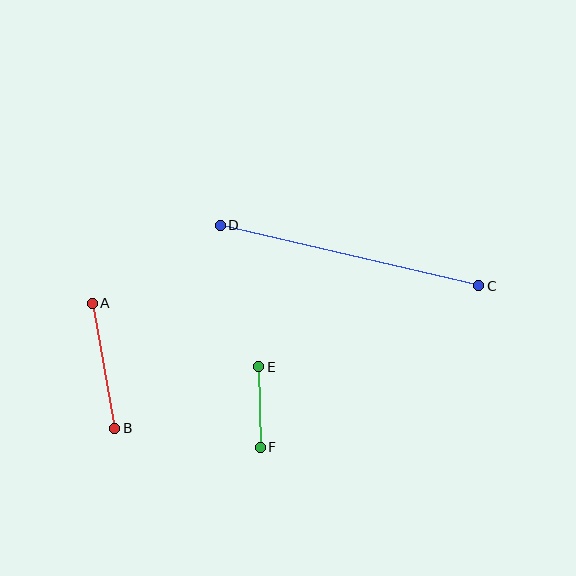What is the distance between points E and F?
The distance is approximately 81 pixels.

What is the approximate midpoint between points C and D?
The midpoint is at approximately (350, 256) pixels.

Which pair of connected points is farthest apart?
Points C and D are farthest apart.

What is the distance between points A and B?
The distance is approximately 127 pixels.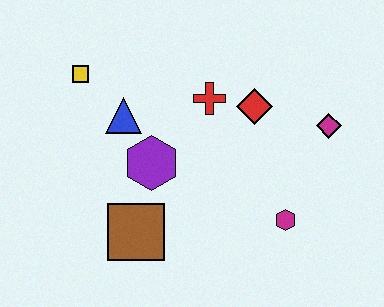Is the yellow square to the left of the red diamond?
Yes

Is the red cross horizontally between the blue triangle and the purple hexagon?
No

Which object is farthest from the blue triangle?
The magenta diamond is farthest from the blue triangle.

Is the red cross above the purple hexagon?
Yes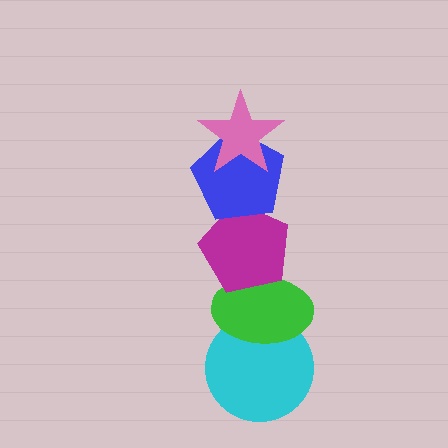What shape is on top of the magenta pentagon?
The blue pentagon is on top of the magenta pentagon.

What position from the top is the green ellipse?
The green ellipse is 4th from the top.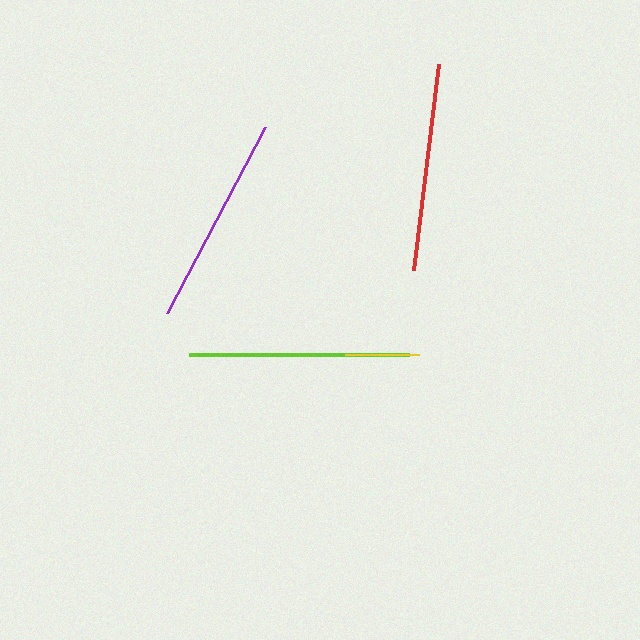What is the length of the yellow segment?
The yellow segment is approximately 74 pixels long.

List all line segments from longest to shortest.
From longest to shortest: lime, purple, red, yellow.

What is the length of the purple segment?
The purple segment is approximately 210 pixels long.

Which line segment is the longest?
The lime line is the longest at approximately 220 pixels.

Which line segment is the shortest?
The yellow line is the shortest at approximately 74 pixels.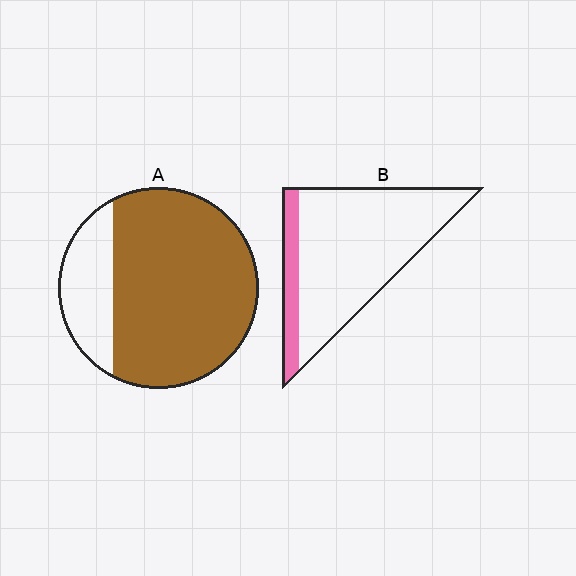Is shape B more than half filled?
No.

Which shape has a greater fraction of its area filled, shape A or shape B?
Shape A.